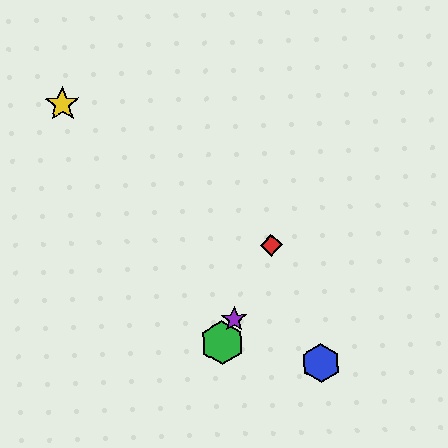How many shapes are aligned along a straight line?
3 shapes (the red diamond, the green hexagon, the purple star) are aligned along a straight line.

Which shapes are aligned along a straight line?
The red diamond, the green hexagon, the purple star are aligned along a straight line.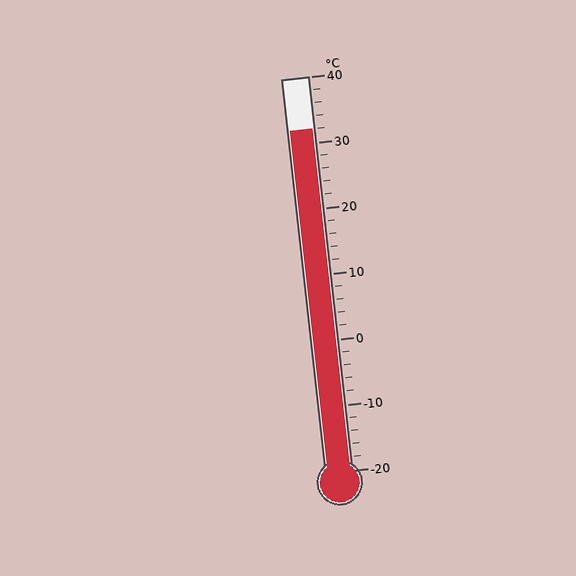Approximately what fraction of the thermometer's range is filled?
The thermometer is filled to approximately 85% of its range.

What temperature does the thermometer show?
The thermometer shows approximately 32°C.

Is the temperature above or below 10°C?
The temperature is above 10°C.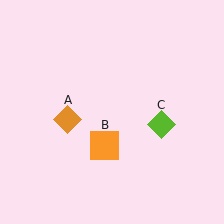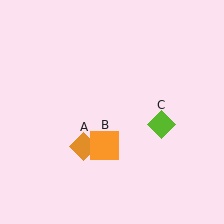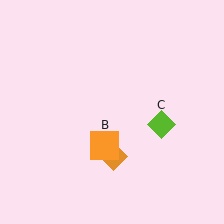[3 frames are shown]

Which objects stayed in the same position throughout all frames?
Orange square (object B) and lime diamond (object C) remained stationary.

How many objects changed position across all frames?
1 object changed position: orange diamond (object A).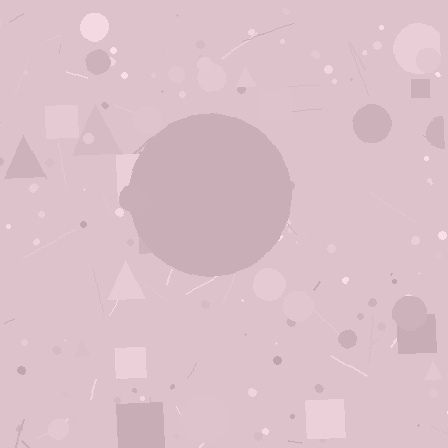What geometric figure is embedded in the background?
A circle is embedded in the background.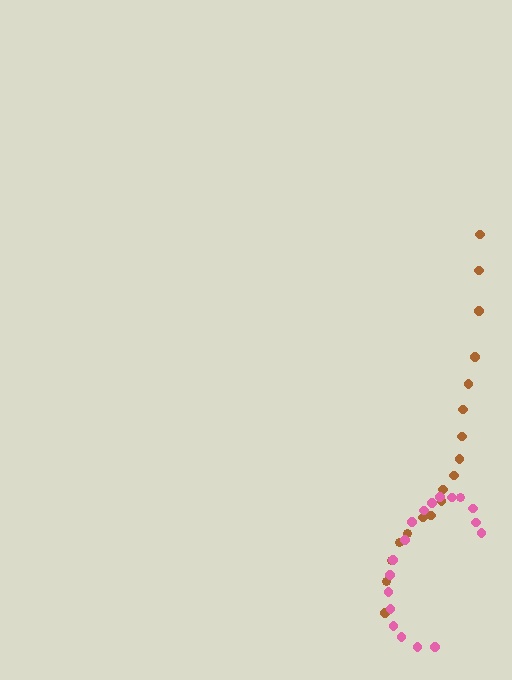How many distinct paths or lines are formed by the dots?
There are 2 distinct paths.